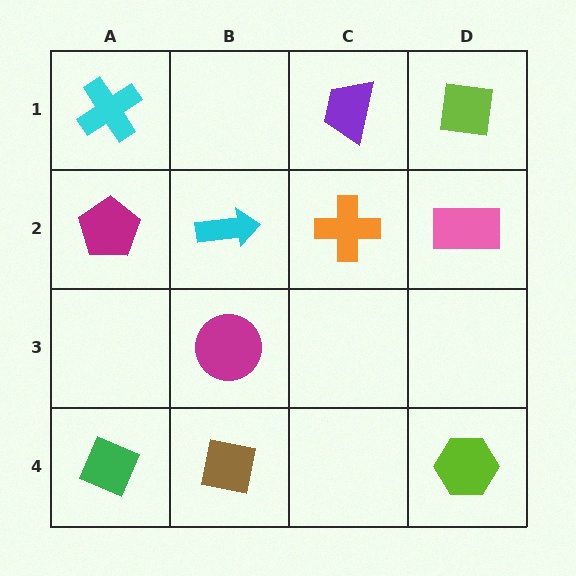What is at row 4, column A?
A green diamond.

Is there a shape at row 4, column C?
No, that cell is empty.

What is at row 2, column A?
A magenta pentagon.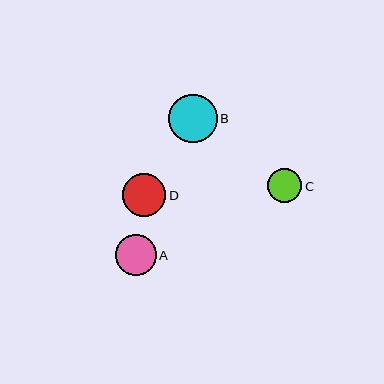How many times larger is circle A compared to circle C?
Circle A is approximately 1.2 times the size of circle C.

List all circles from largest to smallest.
From largest to smallest: B, D, A, C.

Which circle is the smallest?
Circle C is the smallest with a size of approximately 34 pixels.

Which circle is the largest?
Circle B is the largest with a size of approximately 48 pixels.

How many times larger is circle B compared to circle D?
Circle B is approximately 1.1 times the size of circle D.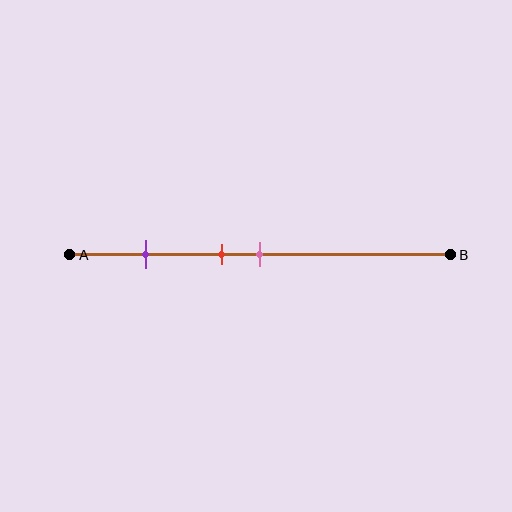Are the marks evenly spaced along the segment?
No, the marks are not evenly spaced.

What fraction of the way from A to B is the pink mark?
The pink mark is approximately 50% (0.5) of the way from A to B.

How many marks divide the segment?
There are 3 marks dividing the segment.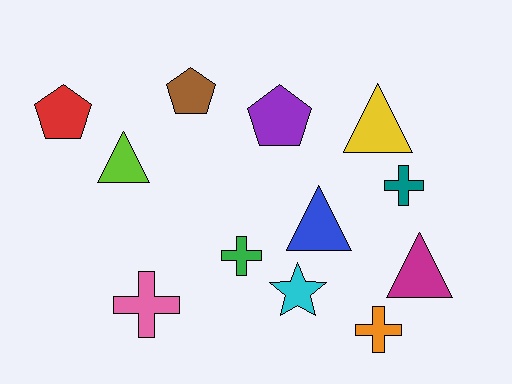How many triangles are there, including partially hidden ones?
There are 4 triangles.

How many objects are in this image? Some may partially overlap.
There are 12 objects.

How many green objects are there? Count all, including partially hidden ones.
There is 1 green object.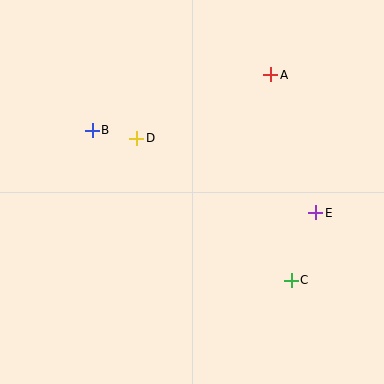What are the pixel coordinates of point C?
Point C is at (291, 280).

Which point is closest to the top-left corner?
Point B is closest to the top-left corner.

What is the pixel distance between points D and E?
The distance between D and E is 194 pixels.